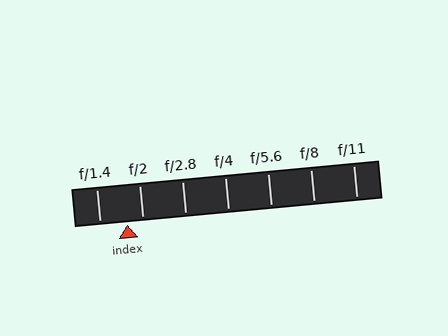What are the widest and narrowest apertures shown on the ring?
The widest aperture shown is f/1.4 and the narrowest is f/11.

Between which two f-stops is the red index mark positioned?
The index mark is between f/1.4 and f/2.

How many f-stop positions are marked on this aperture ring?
There are 7 f-stop positions marked.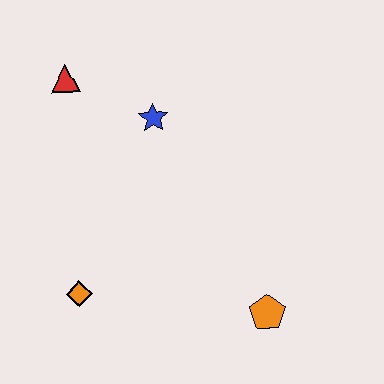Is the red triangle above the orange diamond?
Yes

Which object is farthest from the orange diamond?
The red triangle is farthest from the orange diamond.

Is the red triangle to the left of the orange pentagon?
Yes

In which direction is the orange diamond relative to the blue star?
The orange diamond is below the blue star.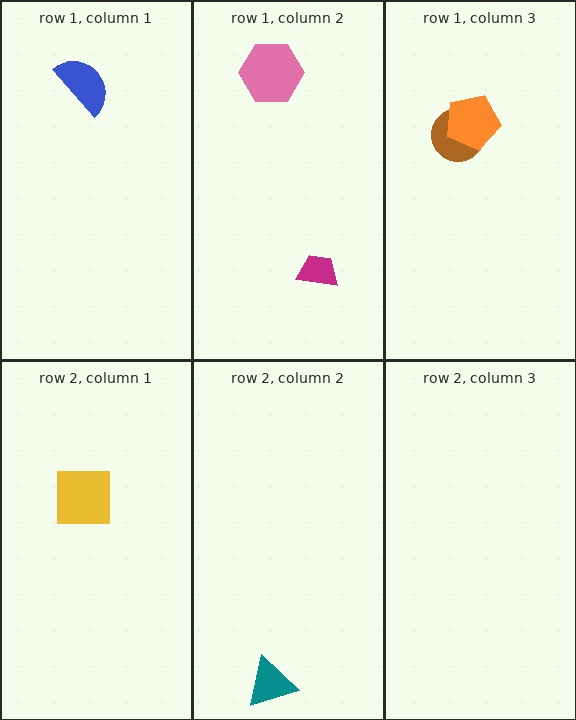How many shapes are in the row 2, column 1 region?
1.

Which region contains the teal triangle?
The row 2, column 2 region.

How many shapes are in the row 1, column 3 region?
2.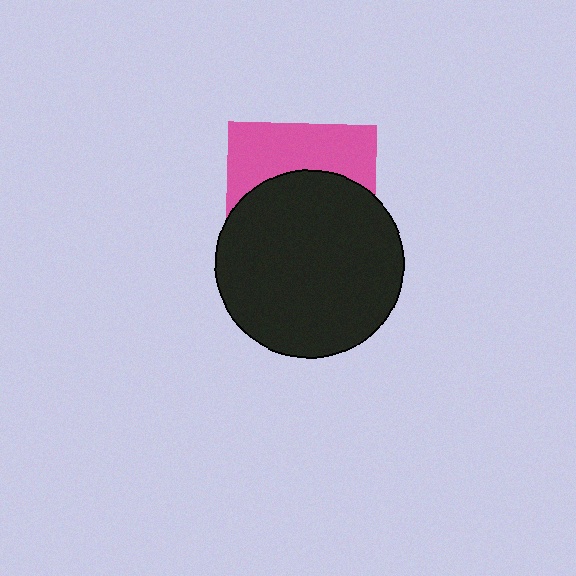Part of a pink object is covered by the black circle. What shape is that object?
It is a square.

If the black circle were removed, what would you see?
You would see the complete pink square.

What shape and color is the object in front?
The object in front is a black circle.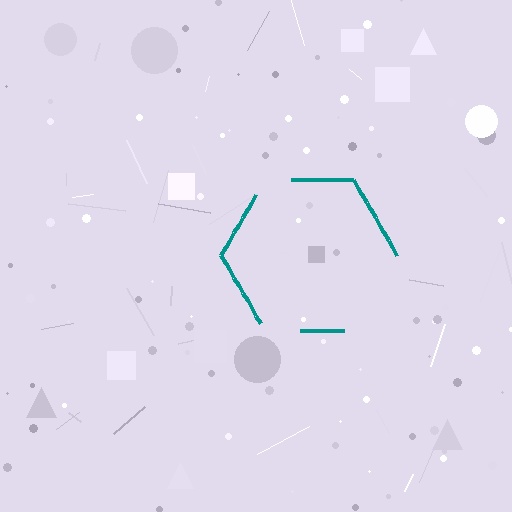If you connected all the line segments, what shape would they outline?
They would outline a hexagon.